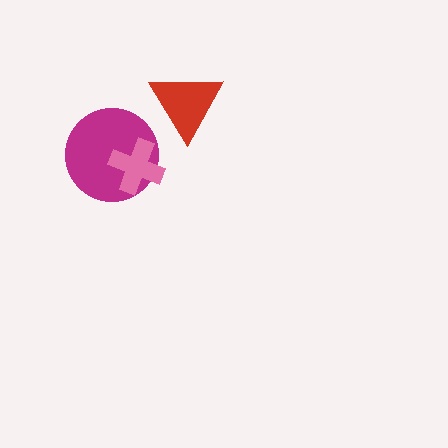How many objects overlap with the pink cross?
1 object overlaps with the pink cross.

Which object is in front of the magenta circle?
The pink cross is in front of the magenta circle.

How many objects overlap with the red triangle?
0 objects overlap with the red triangle.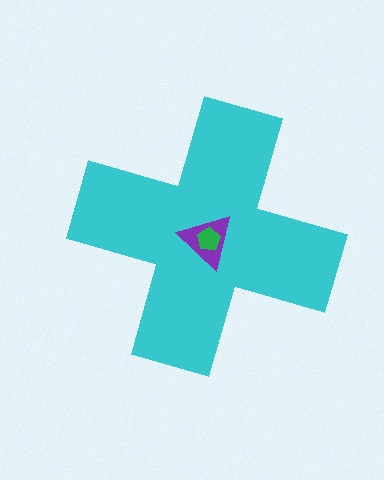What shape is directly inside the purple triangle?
The green pentagon.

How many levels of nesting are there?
3.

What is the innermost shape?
The green pentagon.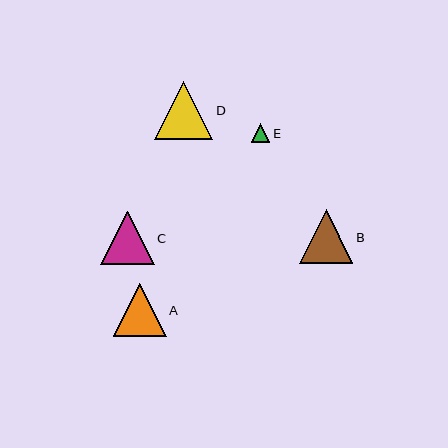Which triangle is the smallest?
Triangle E is the smallest with a size of approximately 18 pixels.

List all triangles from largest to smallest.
From largest to smallest: D, B, C, A, E.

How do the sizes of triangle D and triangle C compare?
Triangle D and triangle C are approximately the same size.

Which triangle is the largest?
Triangle D is the largest with a size of approximately 58 pixels.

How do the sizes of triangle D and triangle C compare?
Triangle D and triangle C are approximately the same size.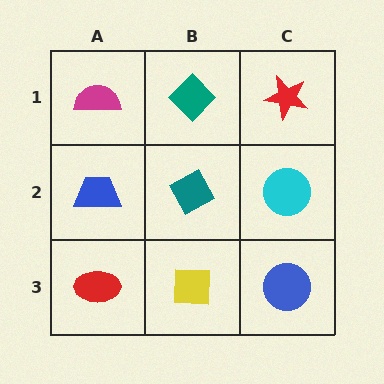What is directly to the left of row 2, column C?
A teal diamond.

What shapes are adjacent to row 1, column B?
A teal diamond (row 2, column B), a magenta semicircle (row 1, column A), a red star (row 1, column C).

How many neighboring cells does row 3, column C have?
2.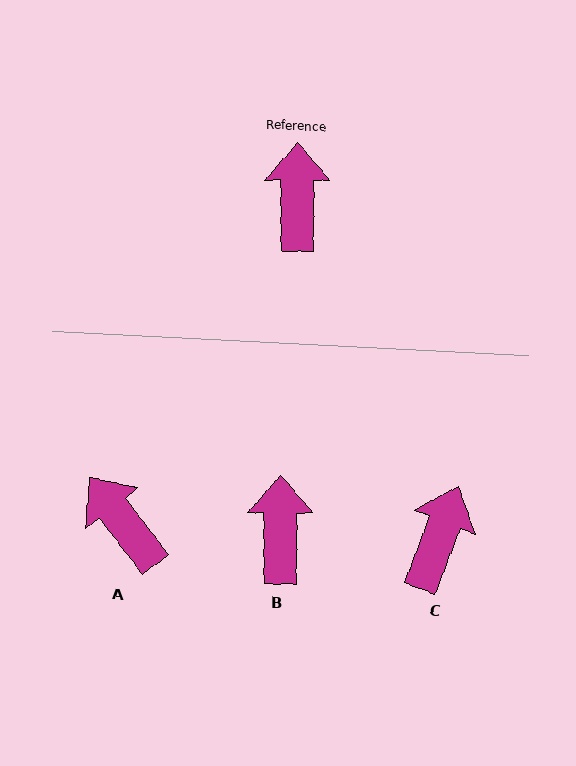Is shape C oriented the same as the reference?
No, it is off by about 21 degrees.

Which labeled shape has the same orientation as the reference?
B.